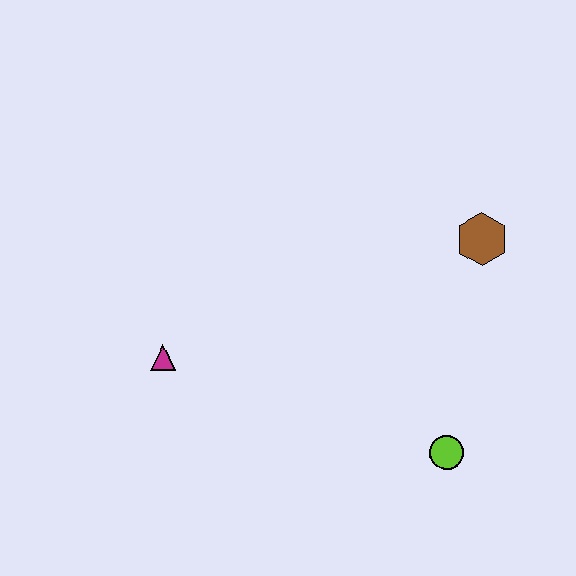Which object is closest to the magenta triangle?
The lime circle is closest to the magenta triangle.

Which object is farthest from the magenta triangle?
The brown hexagon is farthest from the magenta triangle.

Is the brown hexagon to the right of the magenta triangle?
Yes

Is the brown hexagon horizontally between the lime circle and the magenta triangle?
No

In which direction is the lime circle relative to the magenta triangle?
The lime circle is to the right of the magenta triangle.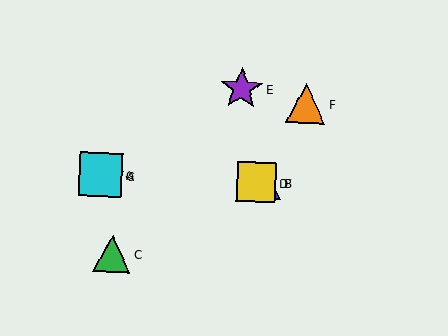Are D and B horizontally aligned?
Yes, both are at y≈182.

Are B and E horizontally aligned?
No, B is at y≈183 and E is at y≈89.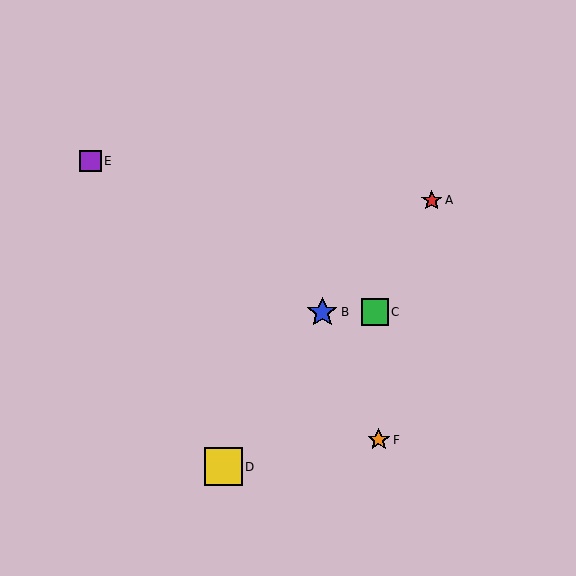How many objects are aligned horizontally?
2 objects (B, C) are aligned horizontally.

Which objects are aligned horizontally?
Objects B, C are aligned horizontally.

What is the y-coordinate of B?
Object B is at y≈312.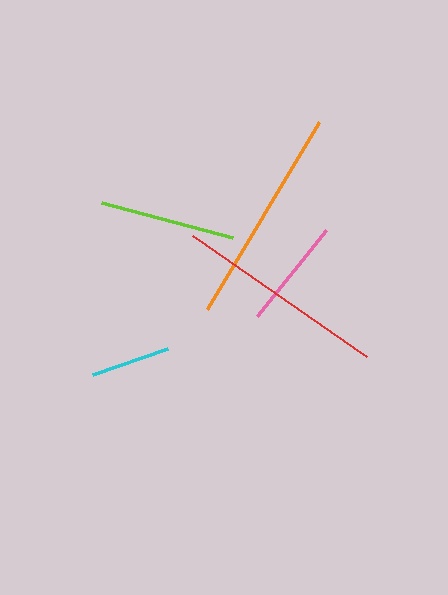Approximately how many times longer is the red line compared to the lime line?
The red line is approximately 1.6 times the length of the lime line.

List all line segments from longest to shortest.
From longest to shortest: orange, red, lime, pink, cyan.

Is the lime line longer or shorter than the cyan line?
The lime line is longer than the cyan line.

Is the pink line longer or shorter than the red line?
The red line is longer than the pink line.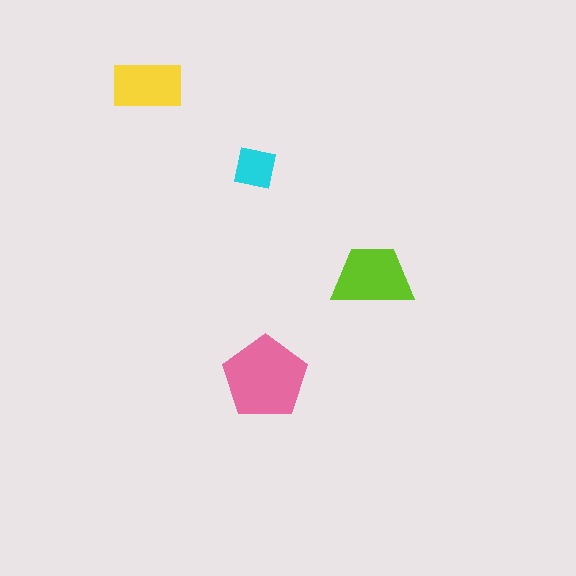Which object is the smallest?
The cyan square.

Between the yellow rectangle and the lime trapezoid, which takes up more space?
The lime trapezoid.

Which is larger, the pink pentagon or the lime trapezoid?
The pink pentagon.